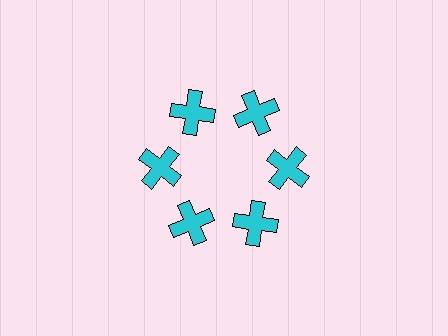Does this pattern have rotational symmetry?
Yes, this pattern has 6-fold rotational symmetry. It looks the same after rotating 60 degrees around the center.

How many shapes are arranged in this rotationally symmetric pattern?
There are 6 shapes, arranged in 6 groups of 1.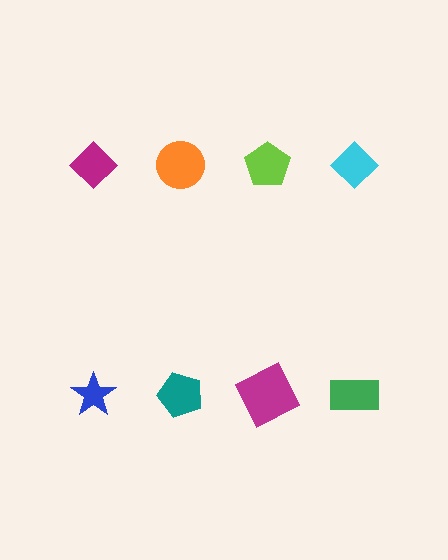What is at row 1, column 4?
A cyan diamond.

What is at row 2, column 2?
A teal pentagon.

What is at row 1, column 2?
An orange circle.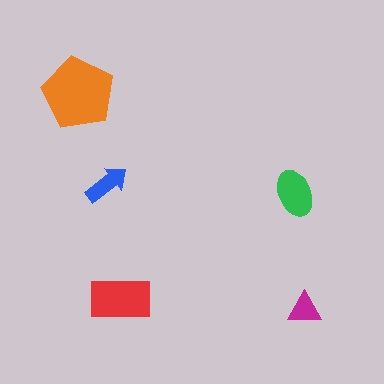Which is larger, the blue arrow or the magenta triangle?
The blue arrow.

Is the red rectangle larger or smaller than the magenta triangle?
Larger.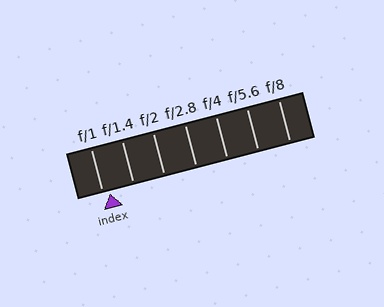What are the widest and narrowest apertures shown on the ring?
The widest aperture shown is f/1 and the narrowest is f/8.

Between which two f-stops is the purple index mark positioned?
The index mark is between f/1 and f/1.4.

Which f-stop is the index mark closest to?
The index mark is closest to f/1.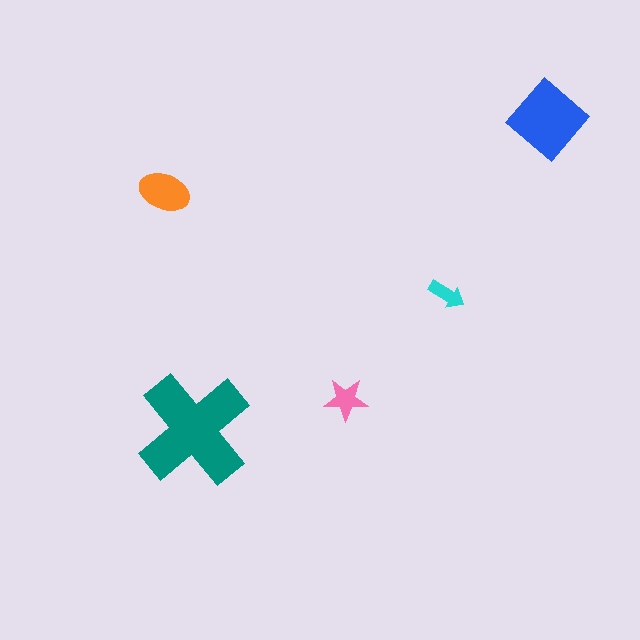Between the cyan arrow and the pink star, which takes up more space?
The pink star.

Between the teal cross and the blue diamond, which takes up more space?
The teal cross.